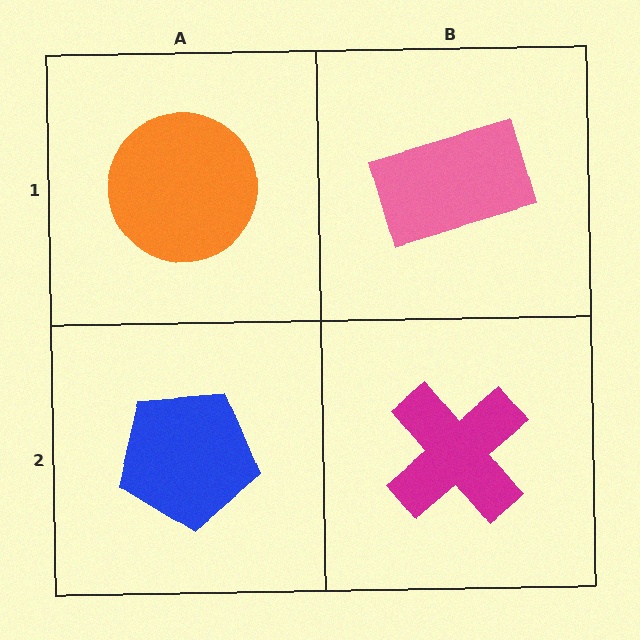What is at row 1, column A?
An orange circle.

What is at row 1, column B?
A pink rectangle.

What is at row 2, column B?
A magenta cross.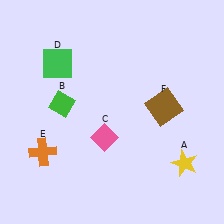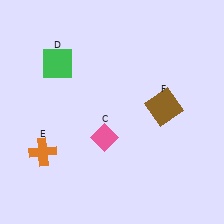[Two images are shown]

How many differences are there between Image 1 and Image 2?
There are 2 differences between the two images.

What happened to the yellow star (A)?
The yellow star (A) was removed in Image 2. It was in the bottom-right area of Image 1.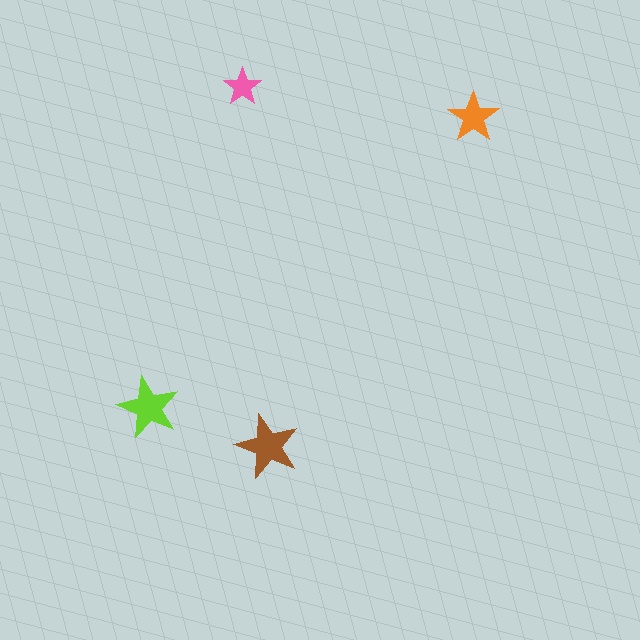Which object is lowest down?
The brown star is bottommost.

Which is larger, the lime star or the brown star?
The brown one.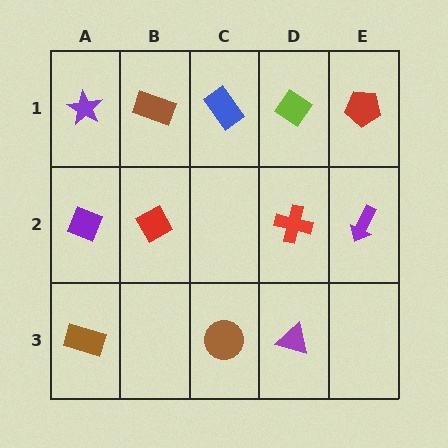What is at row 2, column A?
A purple diamond.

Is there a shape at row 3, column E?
No, that cell is empty.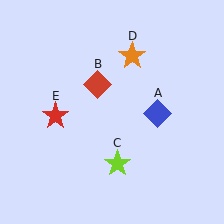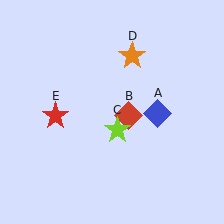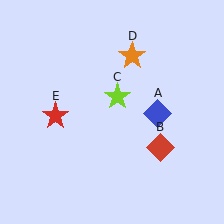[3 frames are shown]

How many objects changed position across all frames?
2 objects changed position: red diamond (object B), lime star (object C).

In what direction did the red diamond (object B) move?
The red diamond (object B) moved down and to the right.